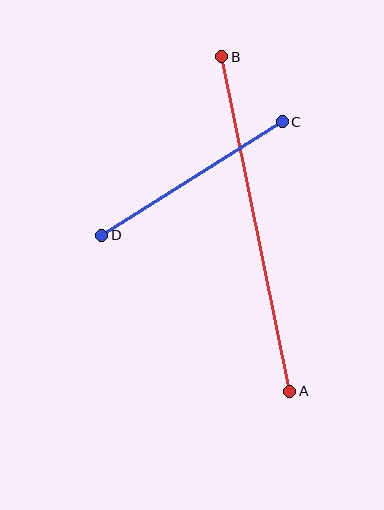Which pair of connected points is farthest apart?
Points A and B are farthest apart.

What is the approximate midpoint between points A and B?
The midpoint is at approximately (256, 224) pixels.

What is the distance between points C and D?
The distance is approximately 213 pixels.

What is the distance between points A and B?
The distance is approximately 341 pixels.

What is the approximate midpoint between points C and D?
The midpoint is at approximately (192, 179) pixels.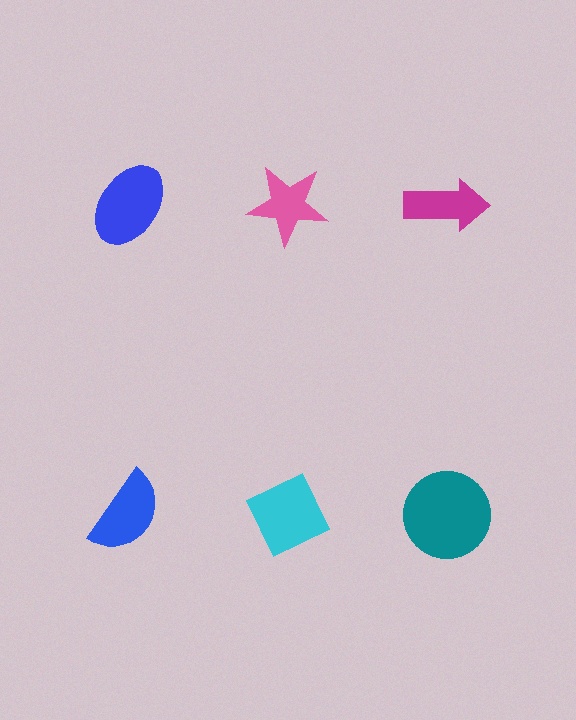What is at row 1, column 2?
A pink star.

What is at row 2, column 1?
A blue semicircle.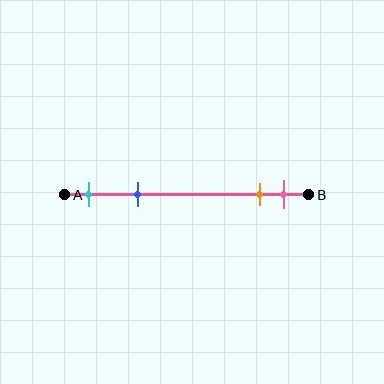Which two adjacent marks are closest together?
The orange and pink marks are the closest adjacent pair.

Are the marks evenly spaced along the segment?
No, the marks are not evenly spaced.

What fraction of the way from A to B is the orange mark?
The orange mark is approximately 80% (0.8) of the way from A to B.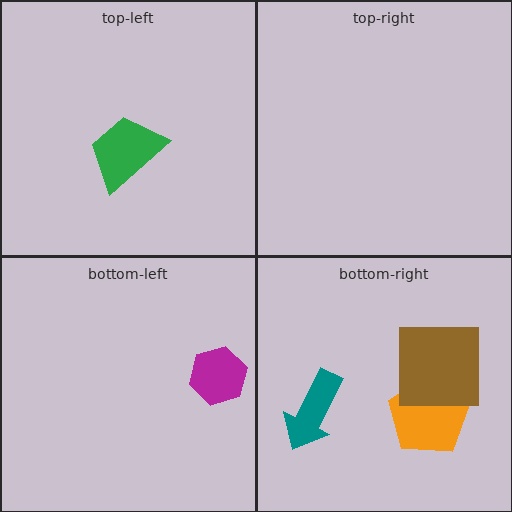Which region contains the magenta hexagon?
The bottom-left region.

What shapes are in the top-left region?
The green trapezoid.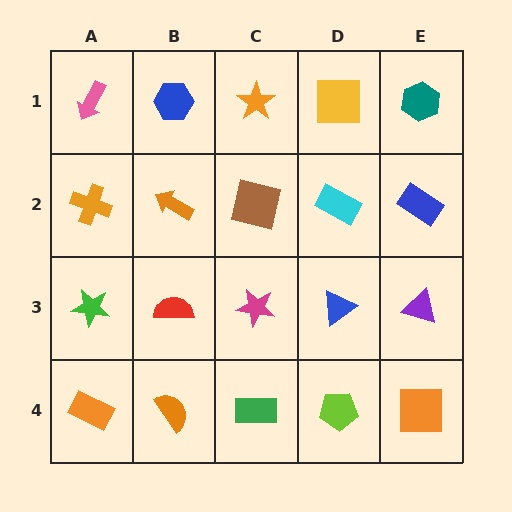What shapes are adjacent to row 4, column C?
A magenta star (row 3, column C), an orange semicircle (row 4, column B), a lime pentagon (row 4, column D).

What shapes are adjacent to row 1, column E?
A blue rectangle (row 2, column E), a yellow square (row 1, column D).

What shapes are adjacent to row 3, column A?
An orange cross (row 2, column A), an orange rectangle (row 4, column A), a red semicircle (row 3, column B).